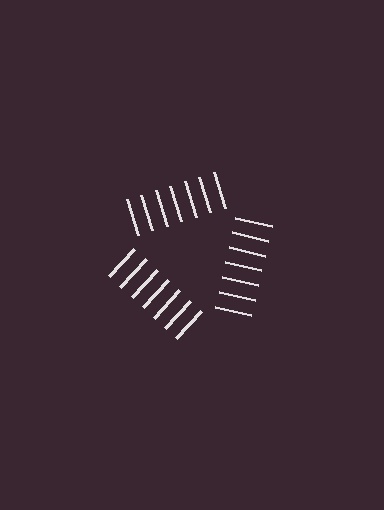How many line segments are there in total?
21 — 7 along each of the 3 edges.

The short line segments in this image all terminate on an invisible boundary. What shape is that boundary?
An illusory triangle — the line segments terminate on its edges but no continuous stroke is drawn.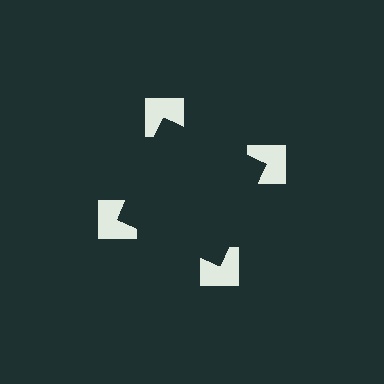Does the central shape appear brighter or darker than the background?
It typically appears slightly darker than the background, even though no actual brightness change is drawn.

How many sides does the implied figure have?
4 sides.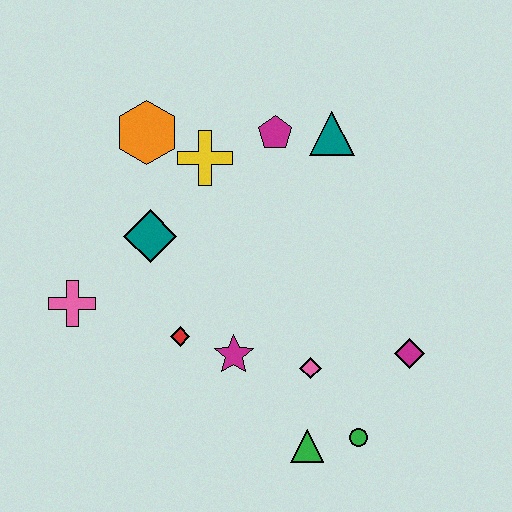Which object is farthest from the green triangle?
The orange hexagon is farthest from the green triangle.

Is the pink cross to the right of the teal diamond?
No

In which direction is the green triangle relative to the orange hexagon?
The green triangle is below the orange hexagon.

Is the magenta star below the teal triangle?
Yes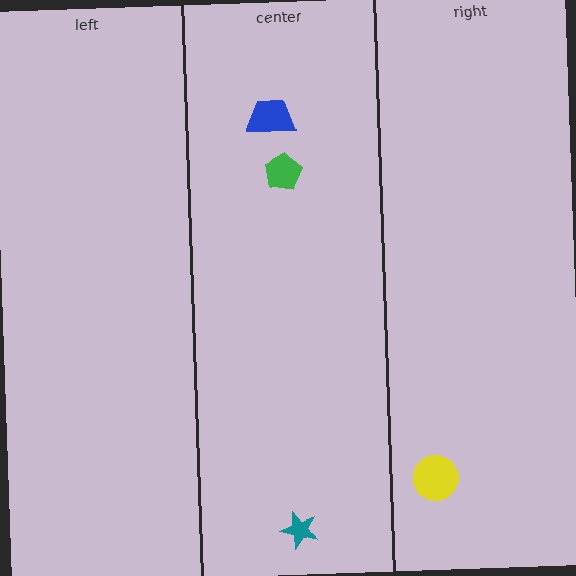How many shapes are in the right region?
1.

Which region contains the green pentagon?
The center region.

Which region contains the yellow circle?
The right region.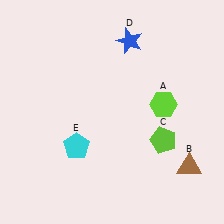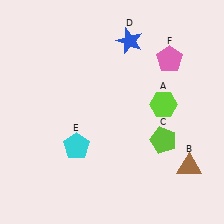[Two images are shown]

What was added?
A pink pentagon (F) was added in Image 2.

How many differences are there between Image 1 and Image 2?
There is 1 difference between the two images.